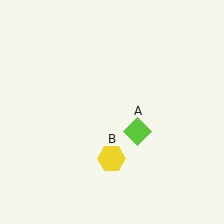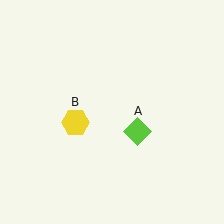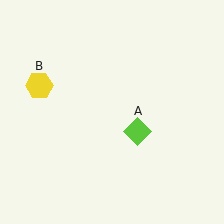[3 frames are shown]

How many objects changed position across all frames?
1 object changed position: yellow hexagon (object B).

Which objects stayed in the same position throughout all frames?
Lime diamond (object A) remained stationary.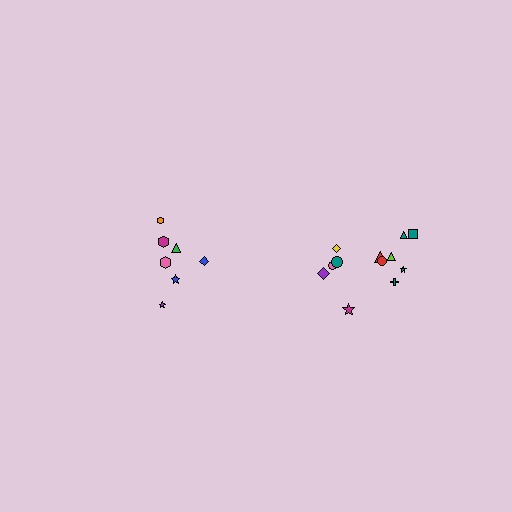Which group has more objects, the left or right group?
The right group.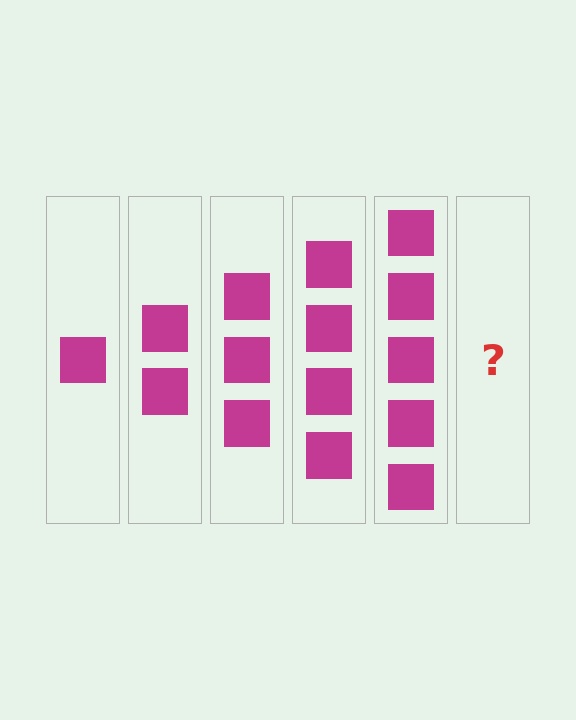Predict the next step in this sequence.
The next step is 6 squares.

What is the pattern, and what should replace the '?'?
The pattern is that each step adds one more square. The '?' should be 6 squares.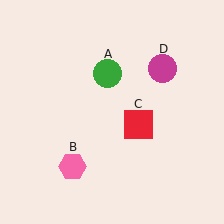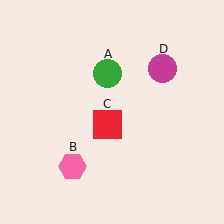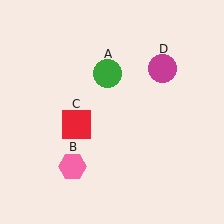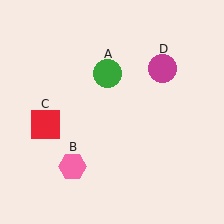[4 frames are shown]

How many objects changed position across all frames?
1 object changed position: red square (object C).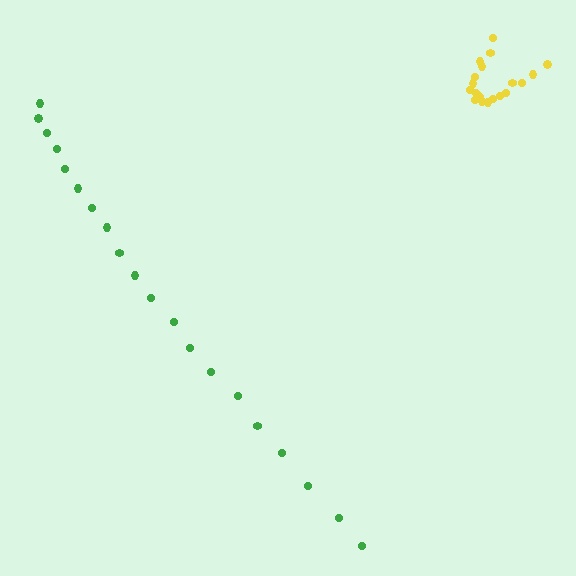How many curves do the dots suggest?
There are 2 distinct paths.